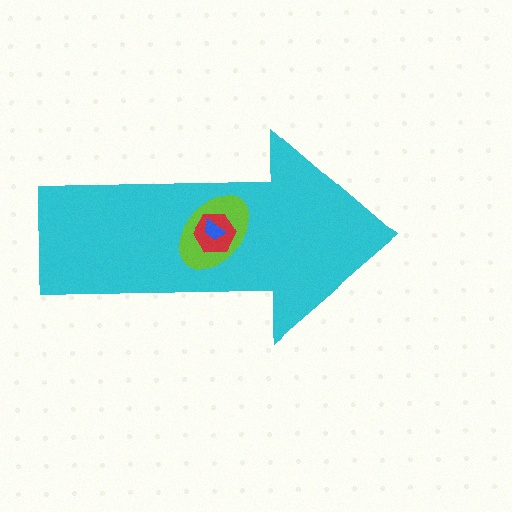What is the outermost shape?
The cyan arrow.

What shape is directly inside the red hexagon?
The blue trapezoid.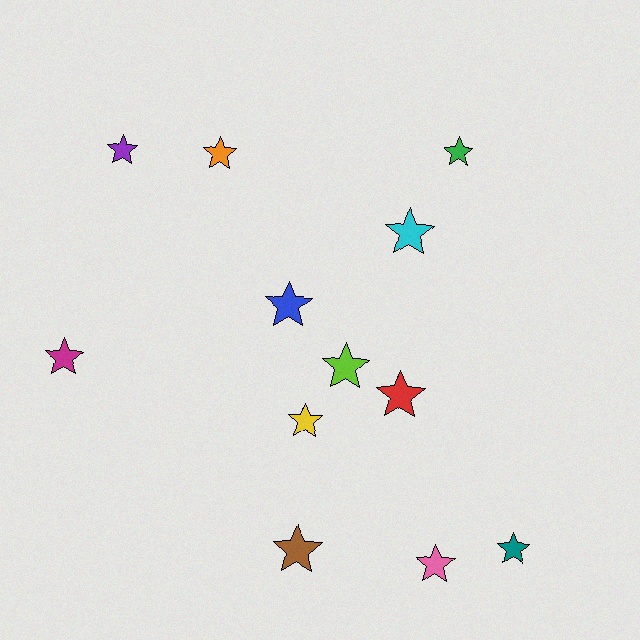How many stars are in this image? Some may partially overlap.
There are 12 stars.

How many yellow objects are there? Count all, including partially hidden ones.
There is 1 yellow object.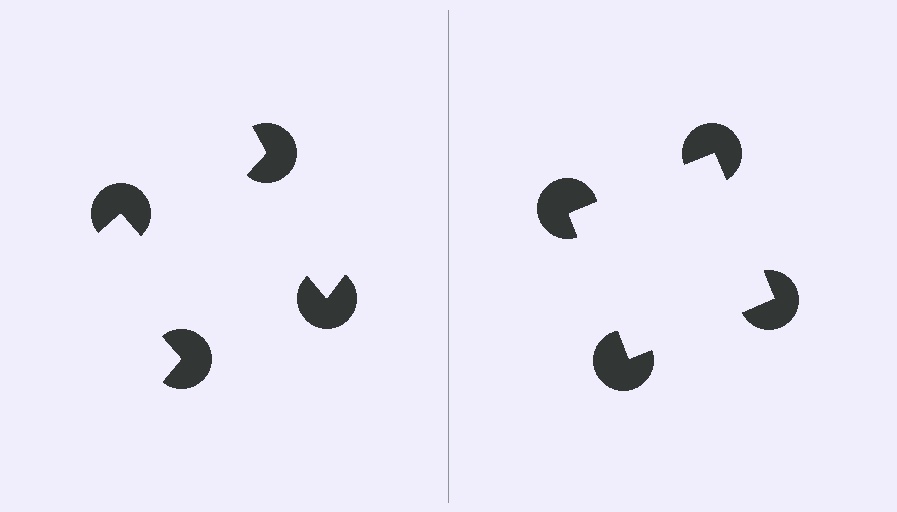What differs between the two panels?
The pac-man discs are positioned identically on both sides; only the wedge orientations differ. On the right they align to a square; on the left they are misaligned.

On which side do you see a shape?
An illusory square appears on the right side. On the left side the wedge cuts are rotated, so no coherent shape forms.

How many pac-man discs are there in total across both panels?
8 — 4 on each side.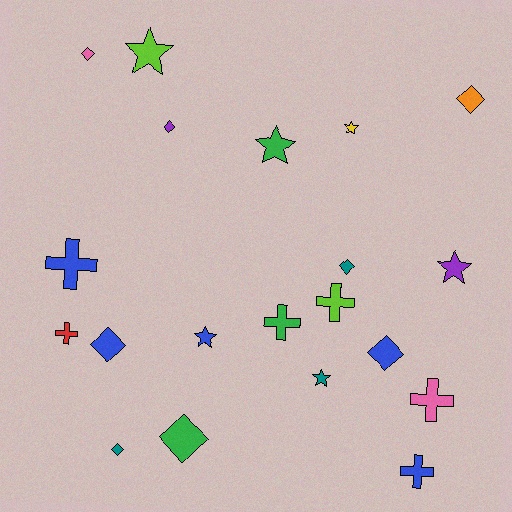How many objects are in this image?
There are 20 objects.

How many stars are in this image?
There are 6 stars.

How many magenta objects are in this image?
There are no magenta objects.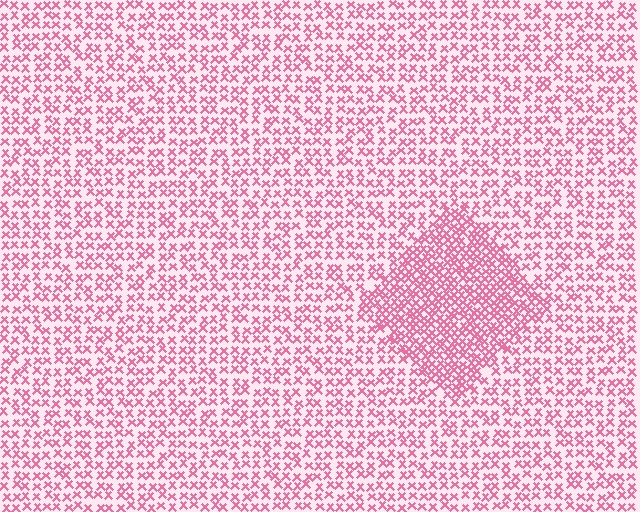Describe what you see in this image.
The image contains small pink elements arranged at two different densities. A diamond-shaped region is visible where the elements are more densely packed than the surrounding area.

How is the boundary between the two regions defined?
The boundary is defined by a change in element density (approximately 1.9x ratio). All elements are the same color, size, and shape.